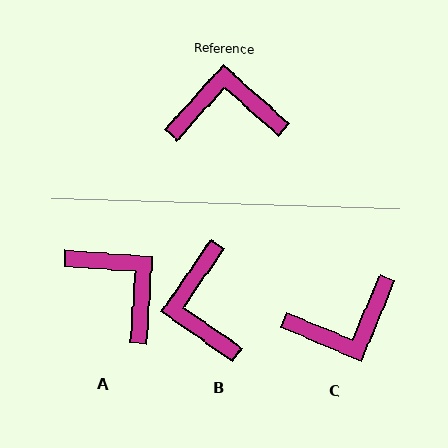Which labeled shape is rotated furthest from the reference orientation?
C, about 161 degrees away.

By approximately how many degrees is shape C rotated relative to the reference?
Approximately 161 degrees clockwise.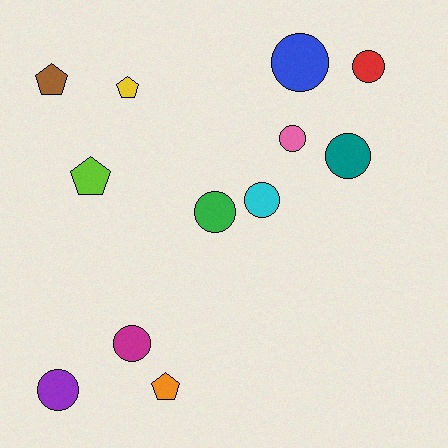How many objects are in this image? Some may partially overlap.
There are 12 objects.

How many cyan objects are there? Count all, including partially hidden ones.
There is 1 cyan object.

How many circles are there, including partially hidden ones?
There are 8 circles.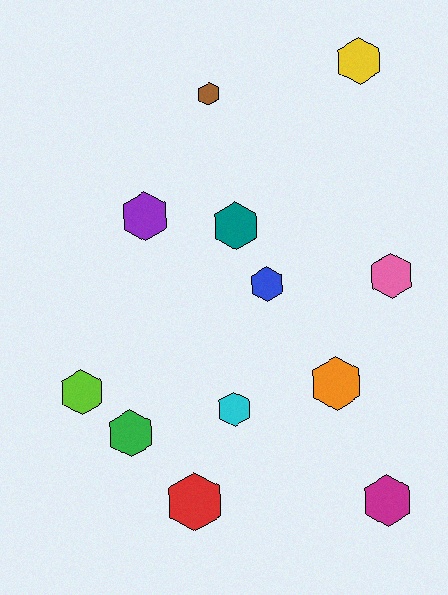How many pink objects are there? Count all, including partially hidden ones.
There is 1 pink object.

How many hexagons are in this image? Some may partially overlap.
There are 12 hexagons.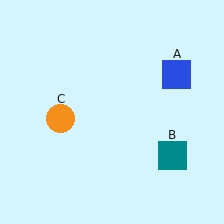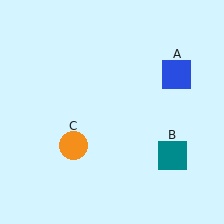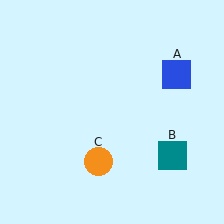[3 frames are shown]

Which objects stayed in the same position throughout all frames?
Blue square (object A) and teal square (object B) remained stationary.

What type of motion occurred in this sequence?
The orange circle (object C) rotated counterclockwise around the center of the scene.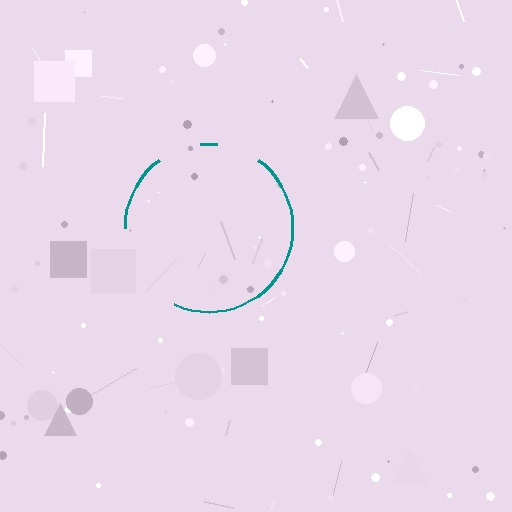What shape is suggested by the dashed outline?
The dashed outline suggests a circle.